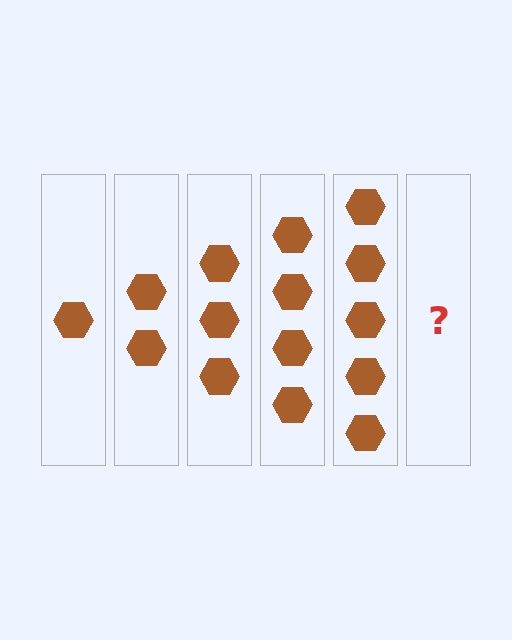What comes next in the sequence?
The next element should be 6 hexagons.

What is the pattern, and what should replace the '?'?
The pattern is that each step adds one more hexagon. The '?' should be 6 hexagons.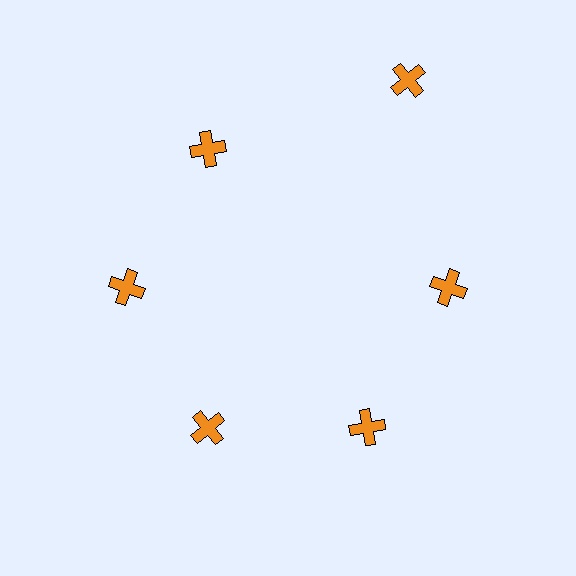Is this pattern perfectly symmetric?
No. The 6 orange crosses are arranged in a ring, but one element near the 1 o'clock position is pushed outward from the center, breaking the 6-fold rotational symmetry.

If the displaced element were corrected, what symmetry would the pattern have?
It would have 6-fold rotational symmetry — the pattern would map onto itself every 60 degrees.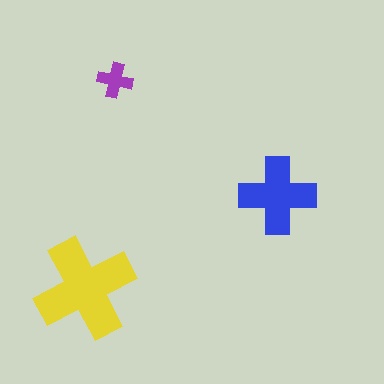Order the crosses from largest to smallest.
the yellow one, the blue one, the purple one.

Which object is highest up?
The purple cross is topmost.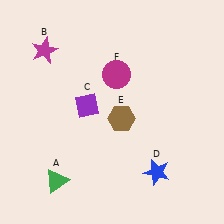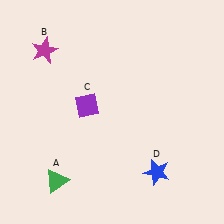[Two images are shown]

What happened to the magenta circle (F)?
The magenta circle (F) was removed in Image 2. It was in the top-right area of Image 1.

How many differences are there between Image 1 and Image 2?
There are 2 differences between the two images.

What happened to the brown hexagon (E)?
The brown hexagon (E) was removed in Image 2. It was in the bottom-right area of Image 1.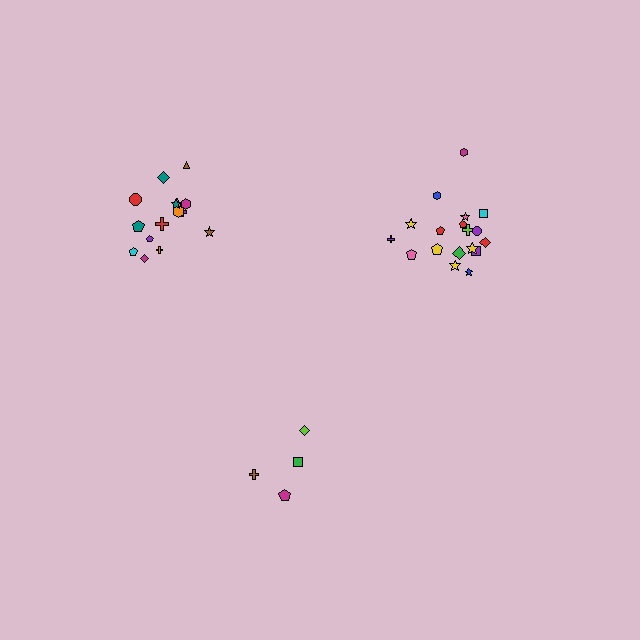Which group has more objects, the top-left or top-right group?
The top-right group.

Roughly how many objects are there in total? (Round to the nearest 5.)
Roughly 35 objects in total.